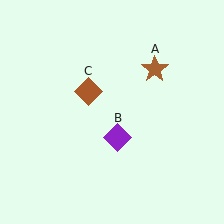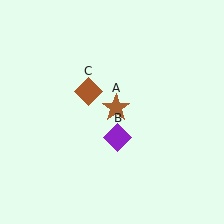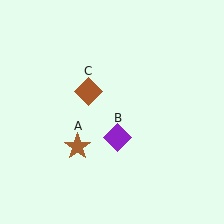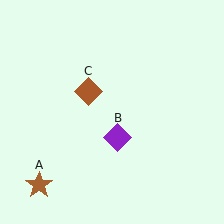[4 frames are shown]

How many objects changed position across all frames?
1 object changed position: brown star (object A).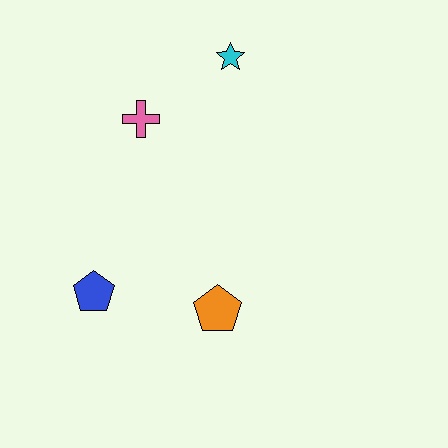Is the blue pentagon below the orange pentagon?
No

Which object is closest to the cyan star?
The pink cross is closest to the cyan star.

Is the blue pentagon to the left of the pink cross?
Yes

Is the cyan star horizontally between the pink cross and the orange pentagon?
No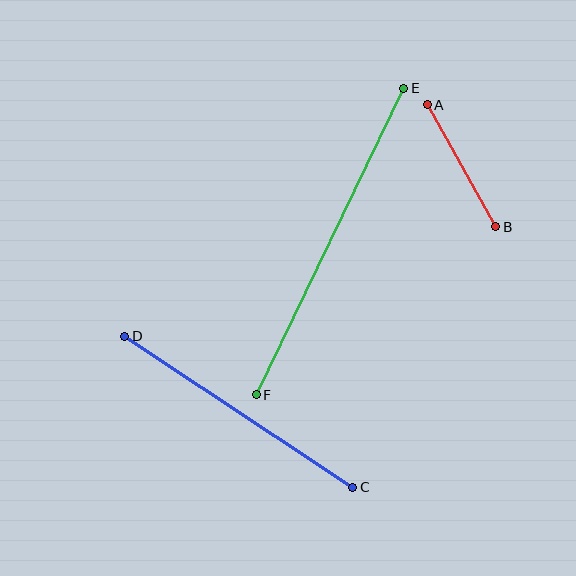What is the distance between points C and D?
The distance is approximately 273 pixels.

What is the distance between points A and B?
The distance is approximately 140 pixels.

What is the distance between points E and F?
The distance is approximately 340 pixels.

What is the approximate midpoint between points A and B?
The midpoint is at approximately (462, 166) pixels.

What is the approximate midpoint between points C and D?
The midpoint is at approximately (239, 412) pixels.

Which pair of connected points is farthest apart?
Points E and F are farthest apart.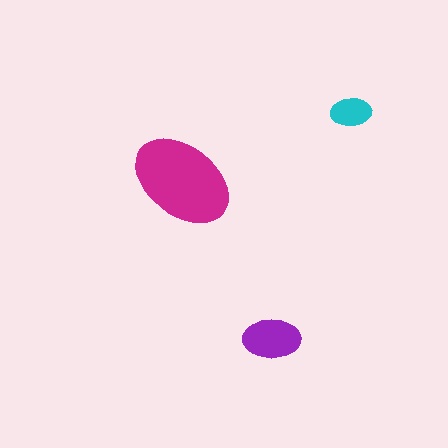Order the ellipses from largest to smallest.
the magenta one, the purple one, the cyan one.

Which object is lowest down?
The purple ellipse is bottommost.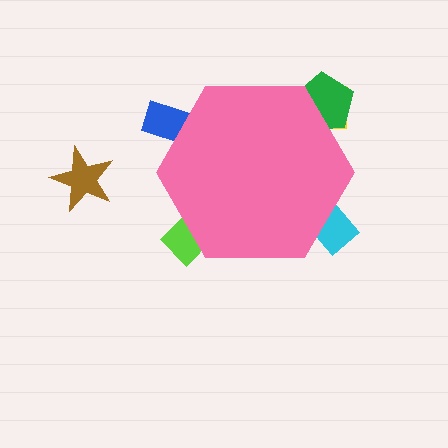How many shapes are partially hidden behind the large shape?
5 shapes are partially hidden.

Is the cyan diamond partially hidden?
Yes, the cyan diamond is partially hidden behind the pink hexagon.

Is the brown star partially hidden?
No, the brown star is fully visible.